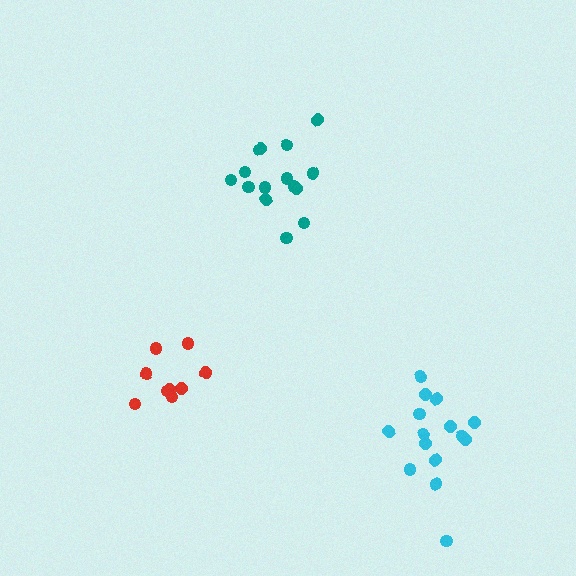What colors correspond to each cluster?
The clusters are colored: red, teal, cyan.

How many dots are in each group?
Group 1: 9 dots, Group 2: 15 dots, Group 3: 15 dots (39 total).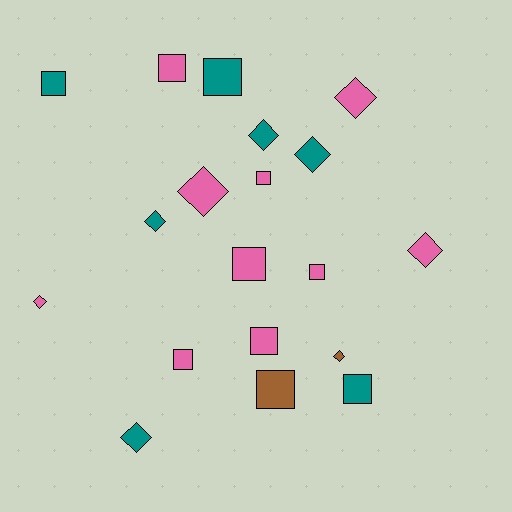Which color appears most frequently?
Pink, with 10 objects.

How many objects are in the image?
There are 19 objects.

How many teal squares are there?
There are 3 teal squares.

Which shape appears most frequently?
Square, with 10 objects.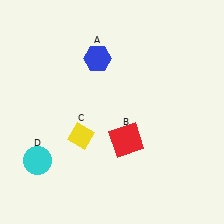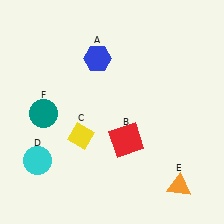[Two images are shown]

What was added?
An orange triangle (E), a teal circle (F) were added in Image 2.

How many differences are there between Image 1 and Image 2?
There are 2 differences between the two images.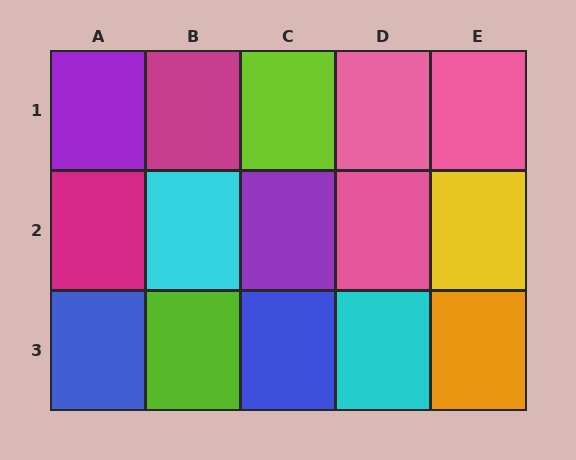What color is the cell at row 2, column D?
Pink.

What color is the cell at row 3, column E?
Orange.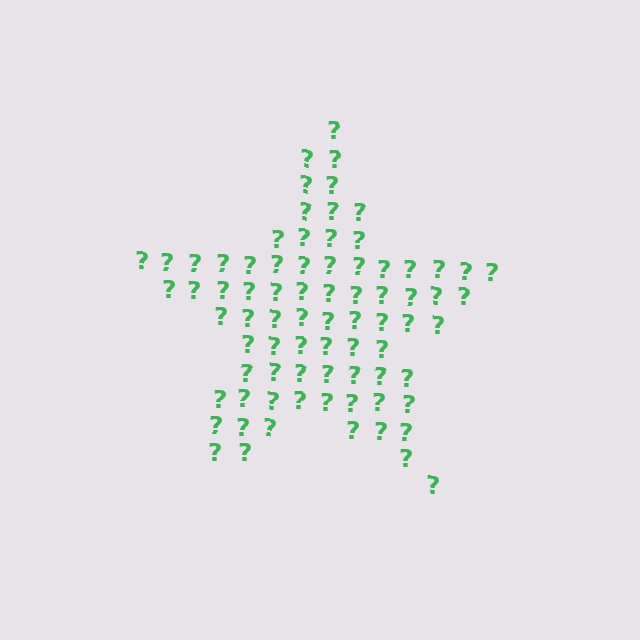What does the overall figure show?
The overall figure shows a star.